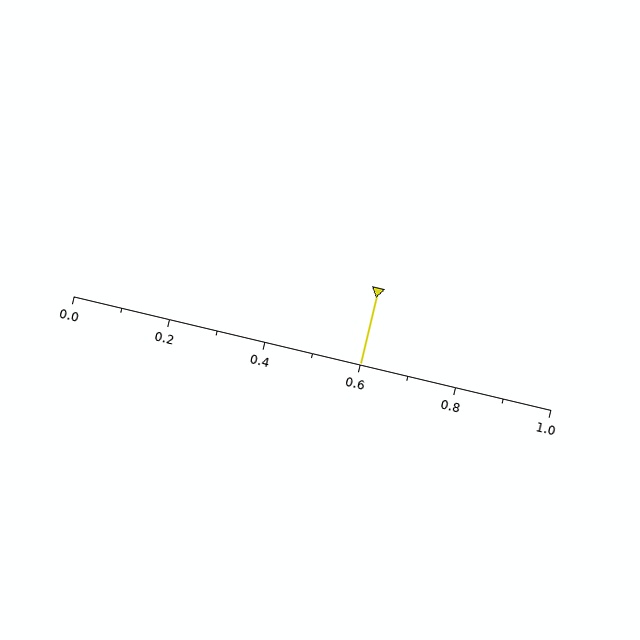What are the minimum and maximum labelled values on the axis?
The axis runs from 0.0 to 1.0.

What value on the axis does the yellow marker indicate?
The marker indicates approximately 0.6.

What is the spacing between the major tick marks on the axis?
The major ticks are spaced 0.2 apart.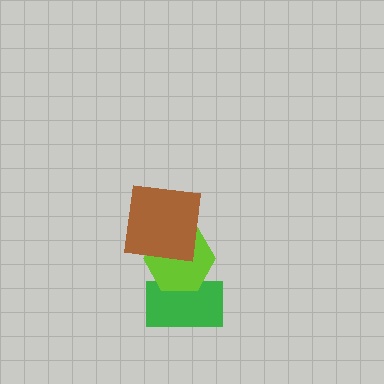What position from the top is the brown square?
The brown square is 1st from the top.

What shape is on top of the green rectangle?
The lime hexagon is on top of the green rectangle.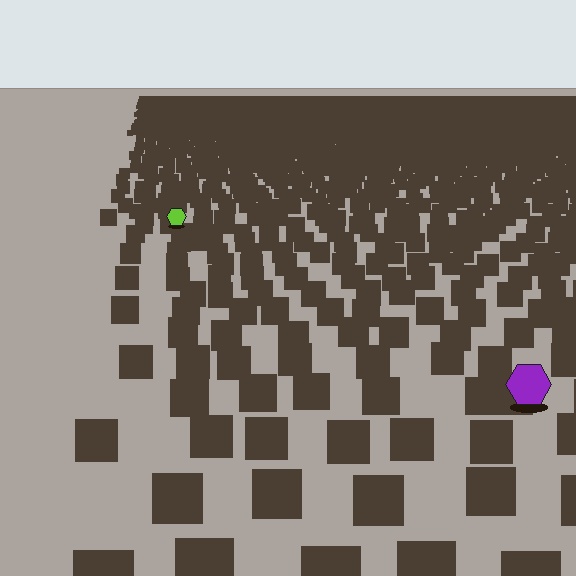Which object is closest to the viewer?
The purple hexagon is closest. The texture marks near it are larger and more spread out.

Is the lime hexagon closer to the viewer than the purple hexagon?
No. The purple hexagon is closer — you can tell from the texture gradient: the ground texture is coarser near it.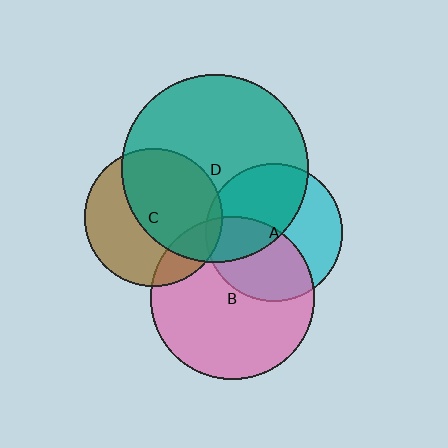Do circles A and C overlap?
Yes.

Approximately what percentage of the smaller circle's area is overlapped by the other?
Approximately 5%.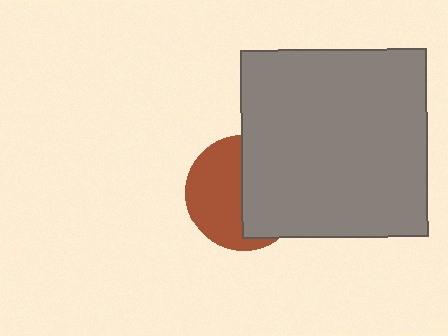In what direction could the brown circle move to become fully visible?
The brown circle could move left. That would shift it out from behind the gray rectangle entirely.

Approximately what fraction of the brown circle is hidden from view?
Roughly 49% of the brown circle is hidden behind the gray rectangle.